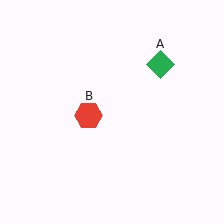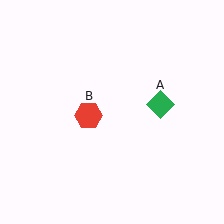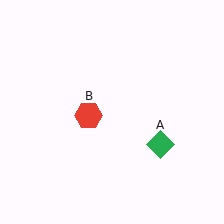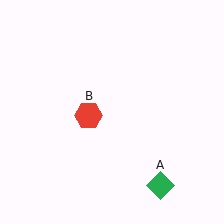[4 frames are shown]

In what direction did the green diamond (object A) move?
The green diamond (object A) moved down.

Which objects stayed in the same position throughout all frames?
Red hexagon (object B) remained stationary.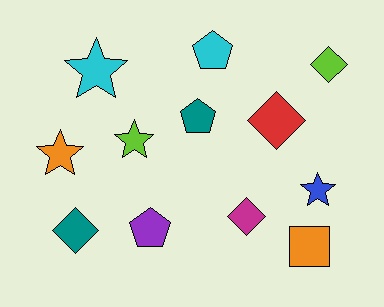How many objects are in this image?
There are 12 objects.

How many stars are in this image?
There are 4 stars.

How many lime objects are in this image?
There are 2 lime objects.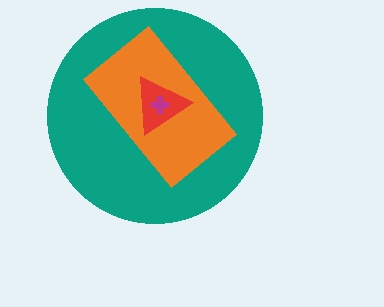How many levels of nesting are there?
4.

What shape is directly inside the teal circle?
The orange rectangle.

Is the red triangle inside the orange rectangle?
Yes.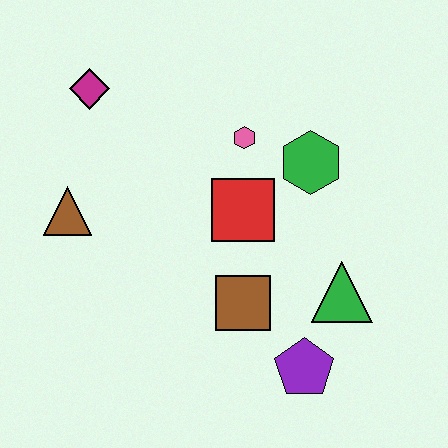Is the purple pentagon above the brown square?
No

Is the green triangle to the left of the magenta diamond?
No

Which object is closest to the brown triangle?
The magenta diamond is closest to the brown triangle.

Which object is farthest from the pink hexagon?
The purple pentagon is farthest from the pink hexagon.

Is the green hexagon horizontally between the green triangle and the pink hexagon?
Yes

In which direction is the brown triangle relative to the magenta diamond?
The brown triangle is below the magenta diamond.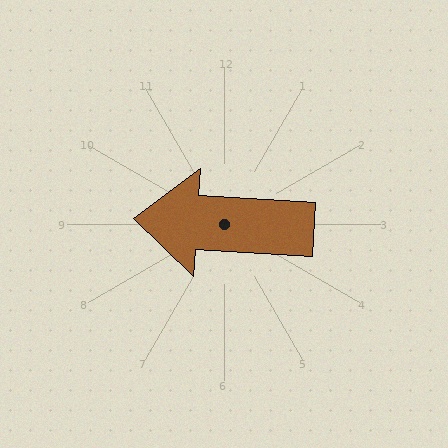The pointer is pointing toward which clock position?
Roughly 9 o'clock.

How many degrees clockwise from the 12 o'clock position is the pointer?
Approximately 273 degrees.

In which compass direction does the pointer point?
West.